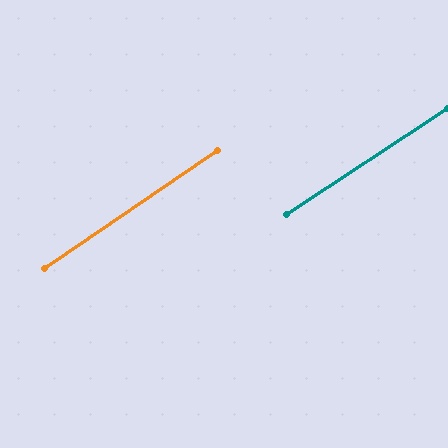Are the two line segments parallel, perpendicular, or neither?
Parallel — their directions differ by only 1.1°.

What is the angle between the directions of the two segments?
Approximately 1 degree.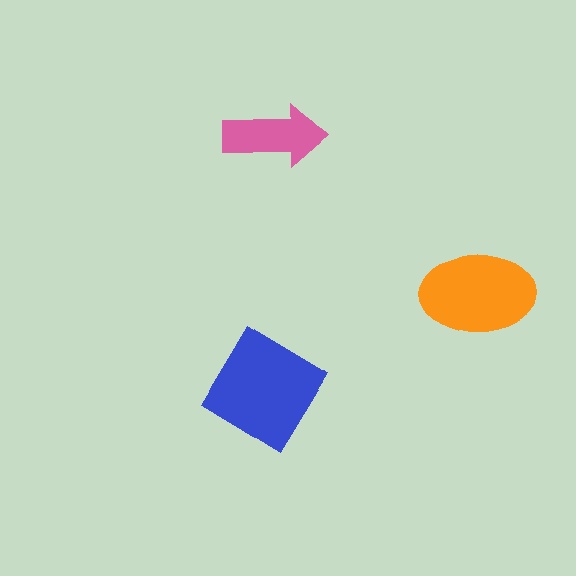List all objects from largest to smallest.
The blue diamond, the orange ellipse, the pink arrow.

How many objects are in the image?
There are 3 objects in the image.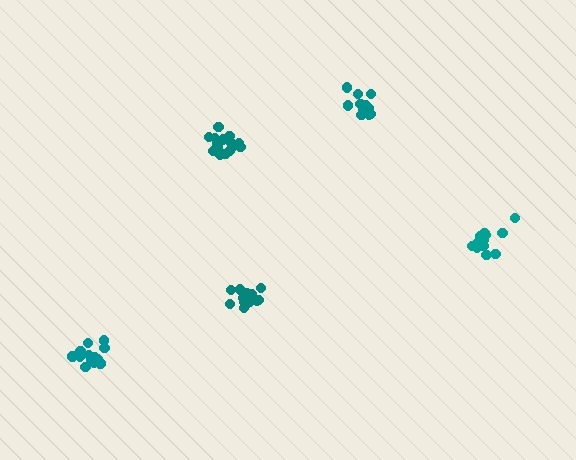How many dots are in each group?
Group 1: 14 dots, Group 2: 14 dots, Group 3: 17 dots, Group 4: 15 dots, Group 5: 17 dots (77 total).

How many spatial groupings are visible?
There are 5 spatial groupings.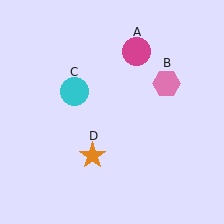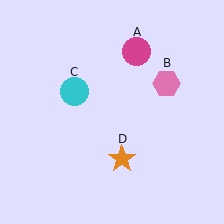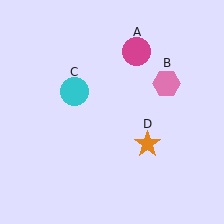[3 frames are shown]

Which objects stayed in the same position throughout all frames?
Magenta circle (object A) and pink hexagon (object B) and cyan circle (object C) remained stationary.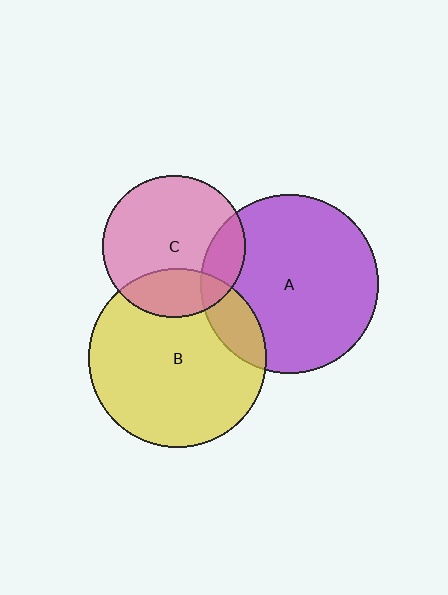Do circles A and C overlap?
Yes.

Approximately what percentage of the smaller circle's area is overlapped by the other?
Approximately 20%.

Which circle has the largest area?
Circle A (purple).